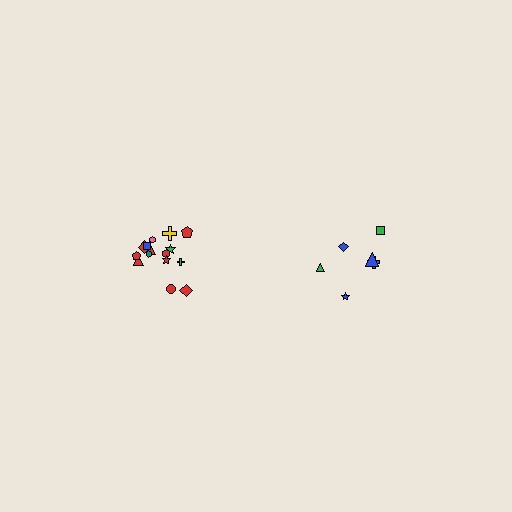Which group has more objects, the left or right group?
The left group.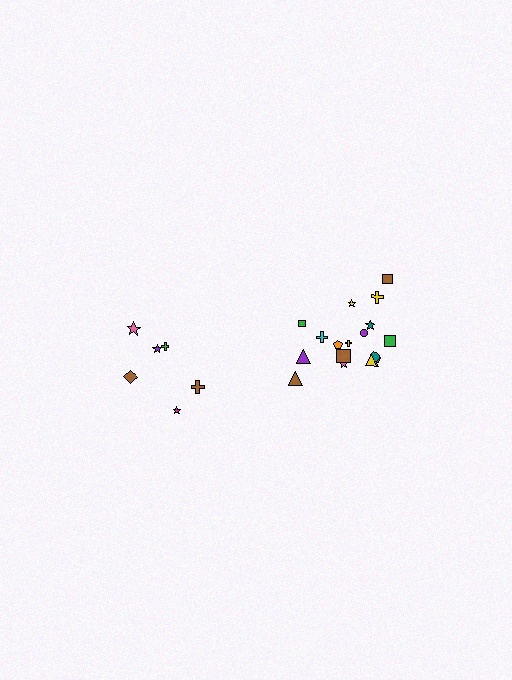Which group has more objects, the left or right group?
The right group.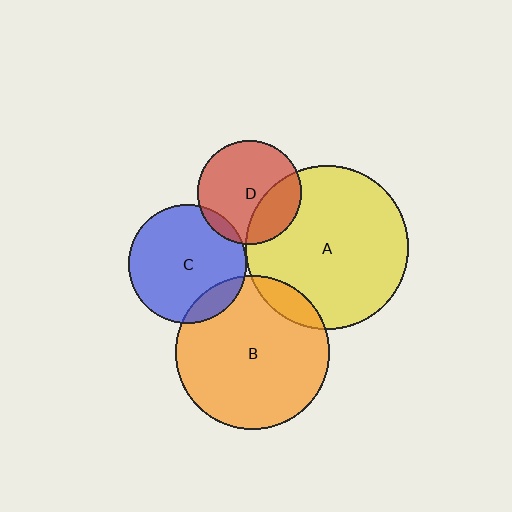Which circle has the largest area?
Circle A (yellow).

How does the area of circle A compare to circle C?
Approximately 1.9 times.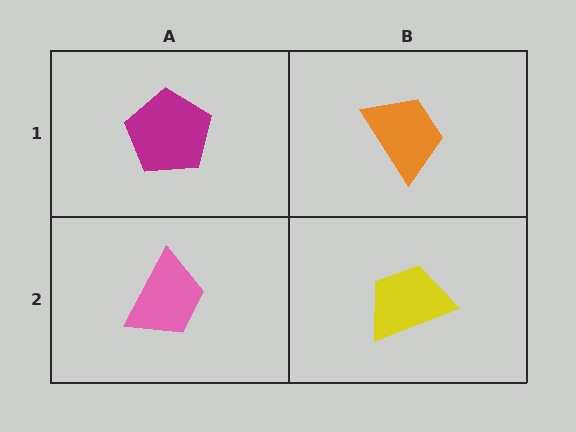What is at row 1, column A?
A magenta pentagon.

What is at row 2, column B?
A yellow trapezoid.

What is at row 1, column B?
An orange trapezoid.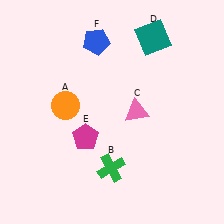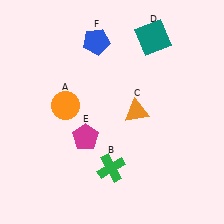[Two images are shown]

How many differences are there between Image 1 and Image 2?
There is 1 difference between the two images.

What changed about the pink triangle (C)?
In Image 1, C is pink. In Image 2, it changed to orange.